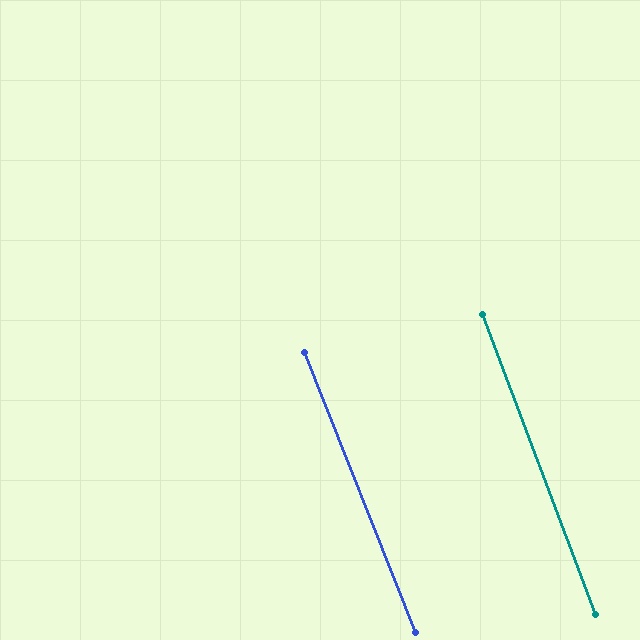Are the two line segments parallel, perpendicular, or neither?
Parallel — their directions differ by only 1.0°.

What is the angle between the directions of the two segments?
Approximately 1 degree.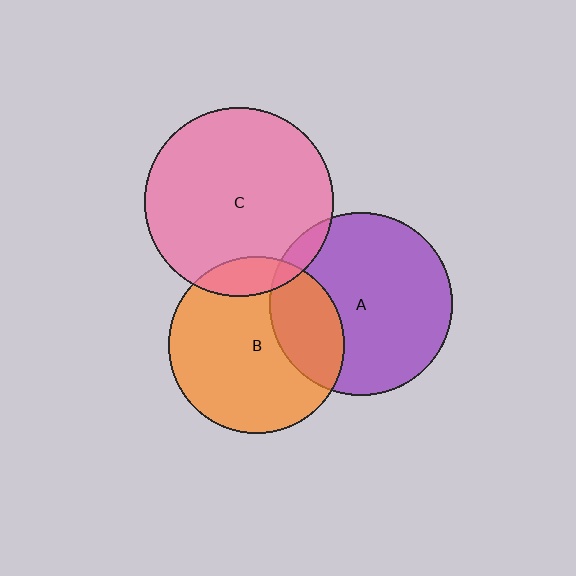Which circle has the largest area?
Circle C (pink).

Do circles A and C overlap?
Yes.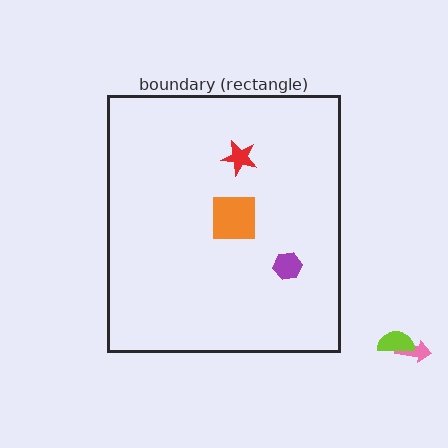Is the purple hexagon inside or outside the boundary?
Inside.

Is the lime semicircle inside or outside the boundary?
Outside.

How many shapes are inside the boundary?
3 inside, 2 outside.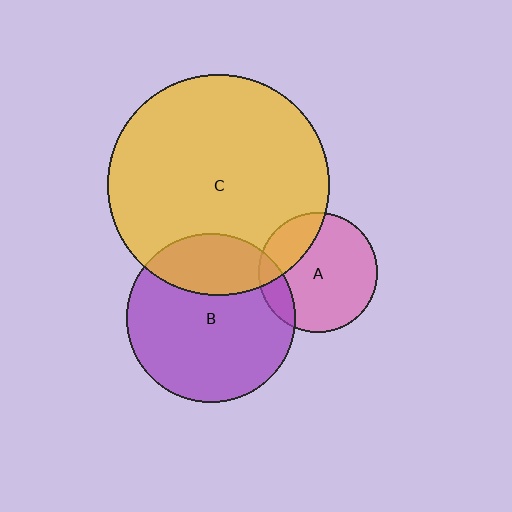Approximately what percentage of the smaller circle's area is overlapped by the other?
Approximately 25%.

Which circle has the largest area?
Circle C (yellow).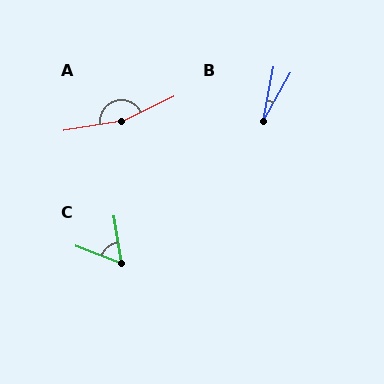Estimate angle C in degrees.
Approximately 60 degrees.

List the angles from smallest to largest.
B (18°), C (60°), A (164°).